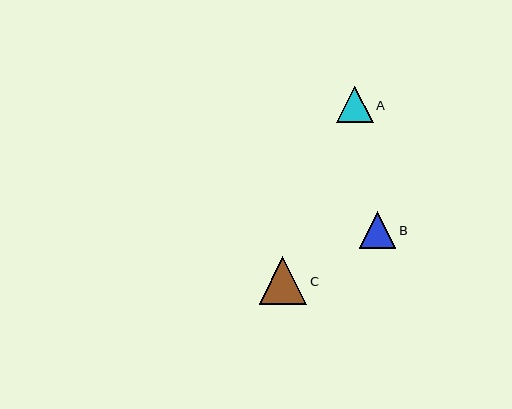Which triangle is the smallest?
Triangle B is the smallest with a size of approximately 36 pixels.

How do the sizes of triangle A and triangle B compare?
Triangle A and triangle B are approximately the same size.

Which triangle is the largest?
Triangle C is the largest with a size of approximately 48 pixels.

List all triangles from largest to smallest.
From largest to smallest: C, A, B.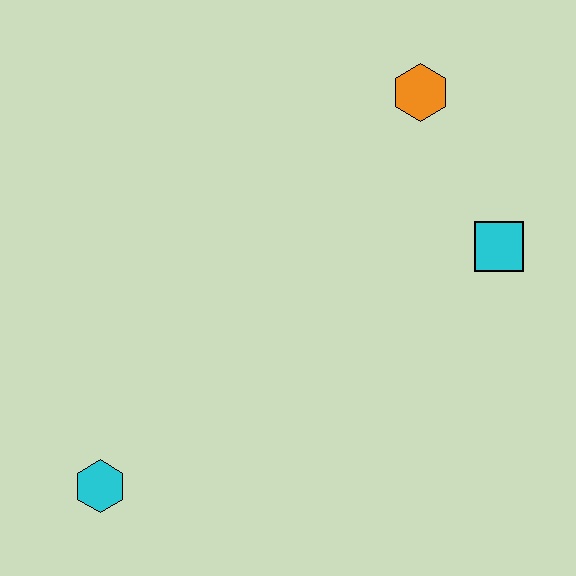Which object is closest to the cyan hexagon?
The cyan square is closest to the cyan hexagon.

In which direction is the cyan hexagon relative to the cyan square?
The cyan hexagon is to the left of the cyan square.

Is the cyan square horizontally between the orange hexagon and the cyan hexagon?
No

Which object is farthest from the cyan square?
The cyan hexagon is farthest from the cyan square.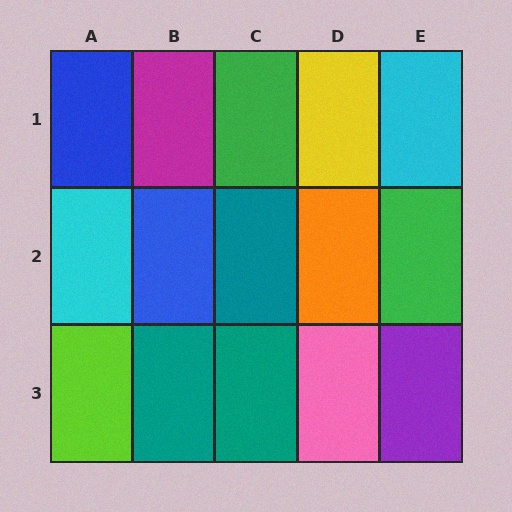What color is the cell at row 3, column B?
Teal.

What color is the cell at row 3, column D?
Pink.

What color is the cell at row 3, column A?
Lime.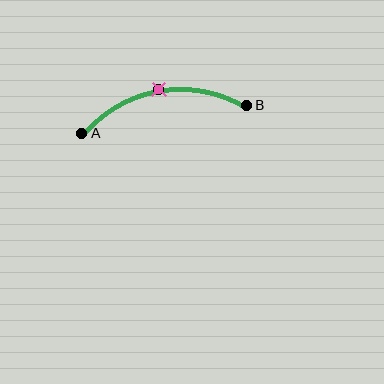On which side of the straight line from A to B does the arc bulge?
The arc bulges above the straight line connecting A and B.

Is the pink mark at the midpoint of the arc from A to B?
Yes. The pink mark lies on the arc at equal arc-length from both A and B — it is the arc midpoint.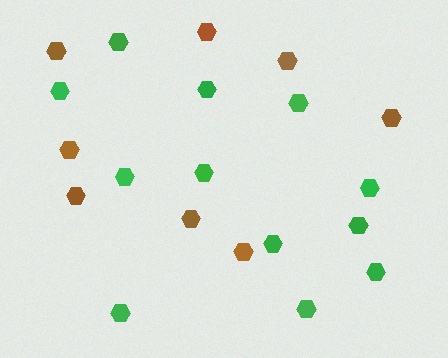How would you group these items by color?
There are 2 groups: one group of brown hexagons (8) and one group of green hexagons (12).